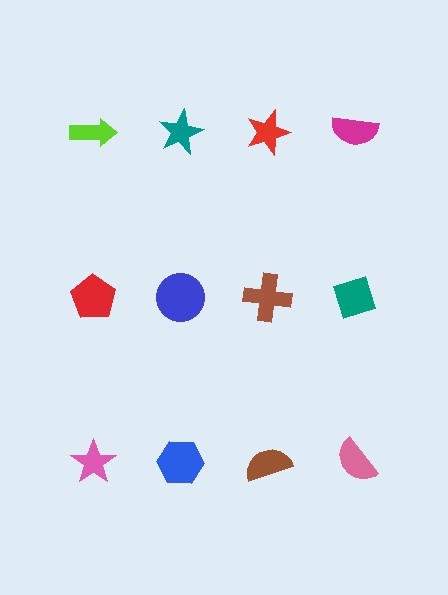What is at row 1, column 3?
A red star.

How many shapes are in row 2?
4 shapes.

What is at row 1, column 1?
A lime arrow.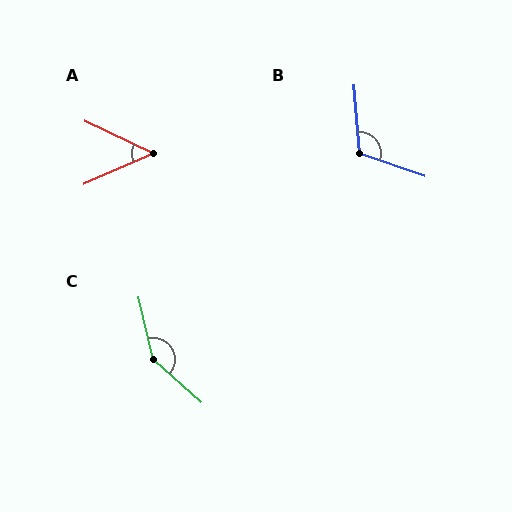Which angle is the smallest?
A, at approximately 49 degrees.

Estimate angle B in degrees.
Approximately 113 degrees.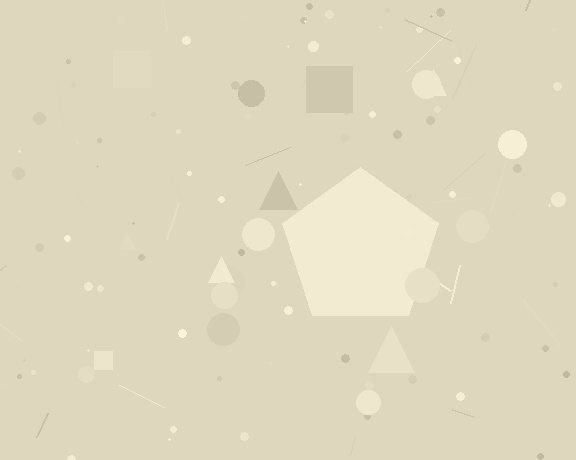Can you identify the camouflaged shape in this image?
The camouflaged shape is a pentagon.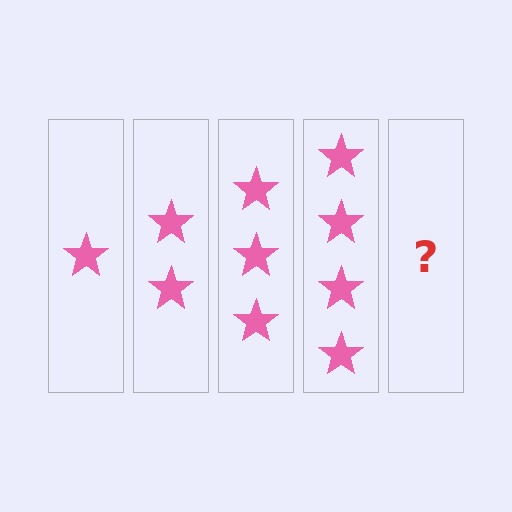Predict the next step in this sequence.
The next step is 5 stars.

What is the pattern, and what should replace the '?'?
The pattern is that each step adds one more star. The '?' should be 5 stars.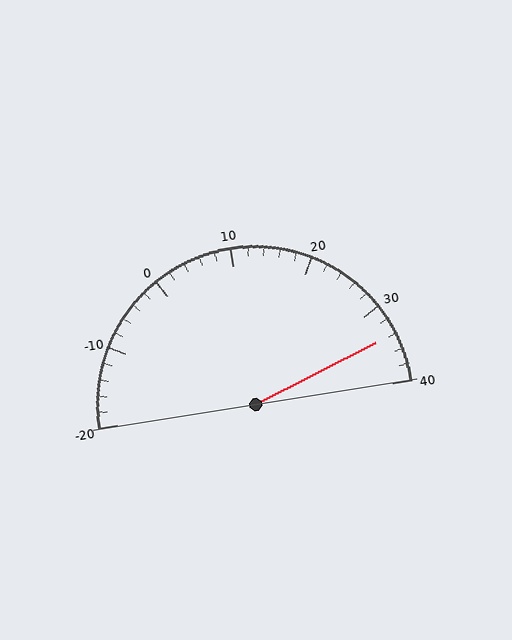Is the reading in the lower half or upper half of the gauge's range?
The reading is in the upper half of the range (-20 to 40).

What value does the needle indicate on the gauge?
The needle indicates approximately 34.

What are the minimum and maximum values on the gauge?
The gauge ranges from -20 to 40.